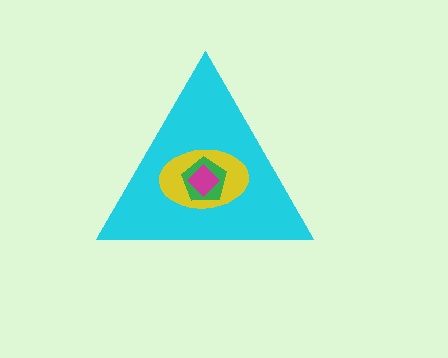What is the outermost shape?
The cyan triangle.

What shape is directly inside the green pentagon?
The magenta diamond.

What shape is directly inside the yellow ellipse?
The green pentagon.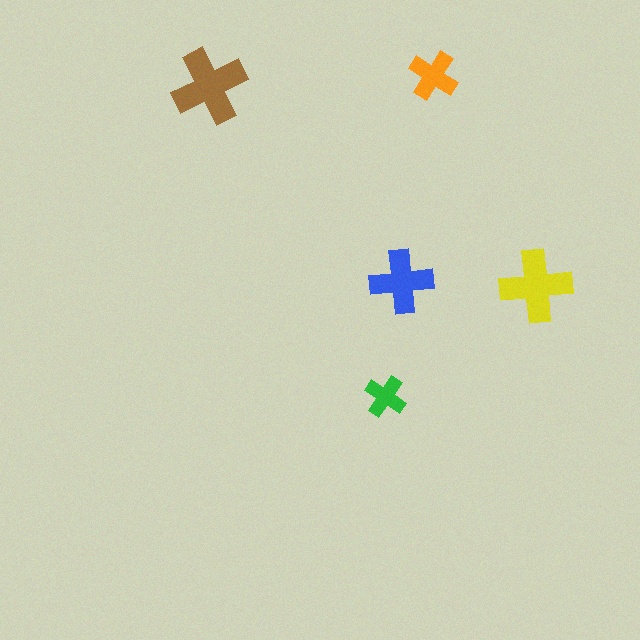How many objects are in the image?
There are 5 objects in the image.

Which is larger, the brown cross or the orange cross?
The brown one.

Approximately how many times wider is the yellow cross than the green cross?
About 1.5 times wider.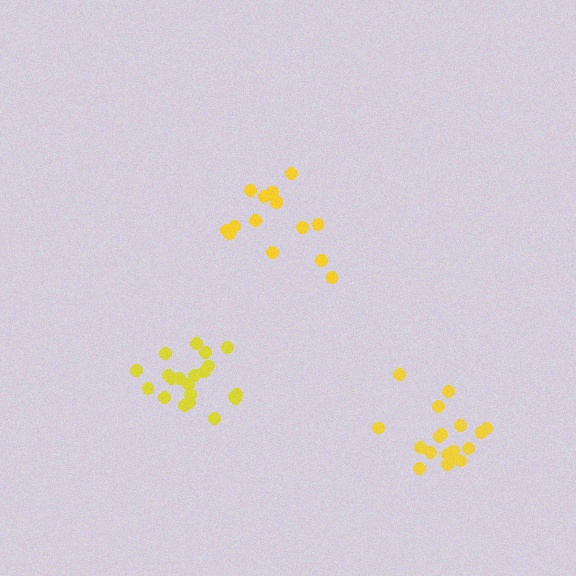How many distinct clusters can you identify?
There are 3 distinct clusters.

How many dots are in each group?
Group 1: 18 dots, Group 2: 15 dots, Group 3: 21 dots (54 total).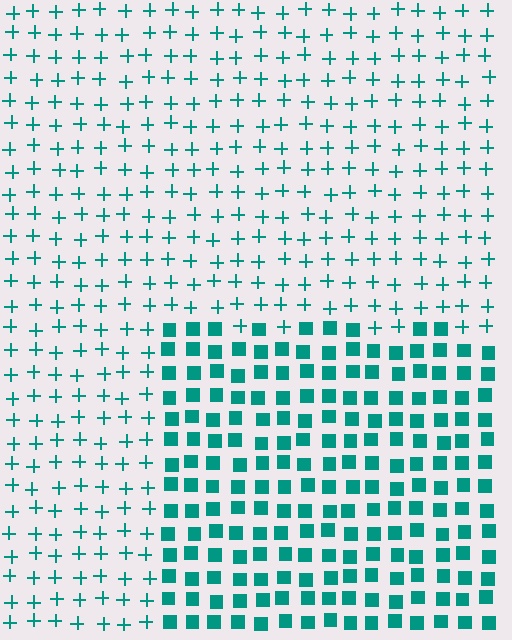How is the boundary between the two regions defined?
The boundary is defined by a change in element shape: squares inside vs. plus signs outside. All elements share the same color and spacing.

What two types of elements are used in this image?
The image uses squares inside the rectangle region and plus signs outside it.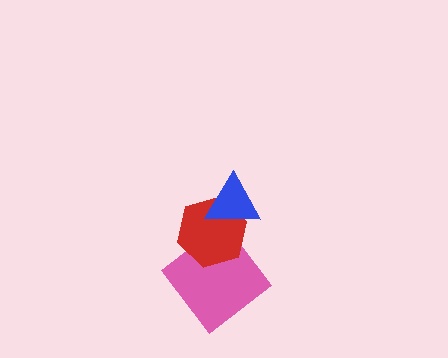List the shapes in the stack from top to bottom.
From top to bottom: the blue triangle, the red hexagon, the pink diamond.